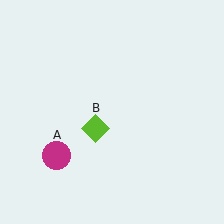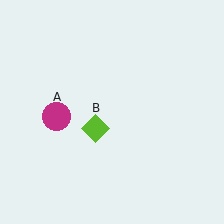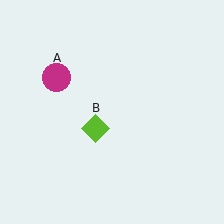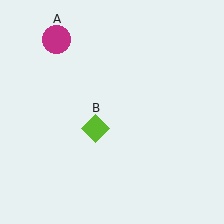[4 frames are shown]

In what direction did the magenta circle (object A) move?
The magenta circle (object A) moved up.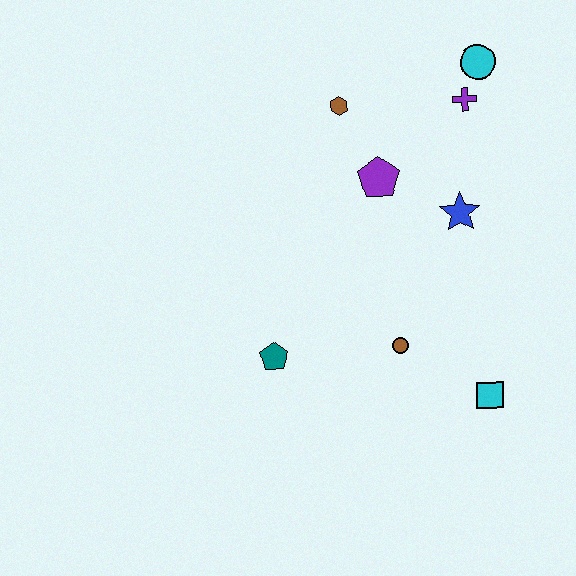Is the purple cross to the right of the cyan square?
No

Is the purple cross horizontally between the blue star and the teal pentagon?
No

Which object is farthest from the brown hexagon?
The cyan square is farthest from the brown hexagon.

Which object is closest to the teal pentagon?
The brown circle is closest to the teal pentagon.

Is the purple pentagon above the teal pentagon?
Yes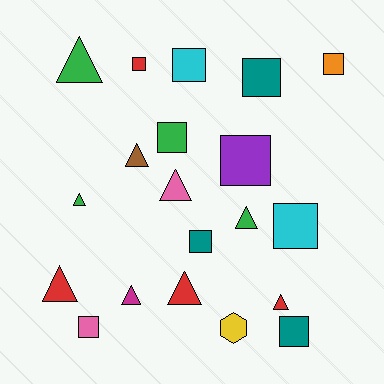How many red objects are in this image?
There are 4 red objects.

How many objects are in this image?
There are 20 objects.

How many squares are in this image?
There are 10 squares.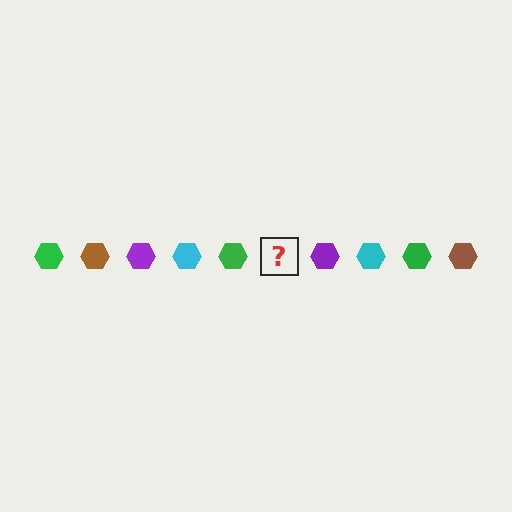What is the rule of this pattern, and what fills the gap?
The rule is that the pattern cycles through green, brown, purple, cyan hexagons. The gap should be filled with a brown hexagon.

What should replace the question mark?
The question mark should be replaced with a brown hexagon.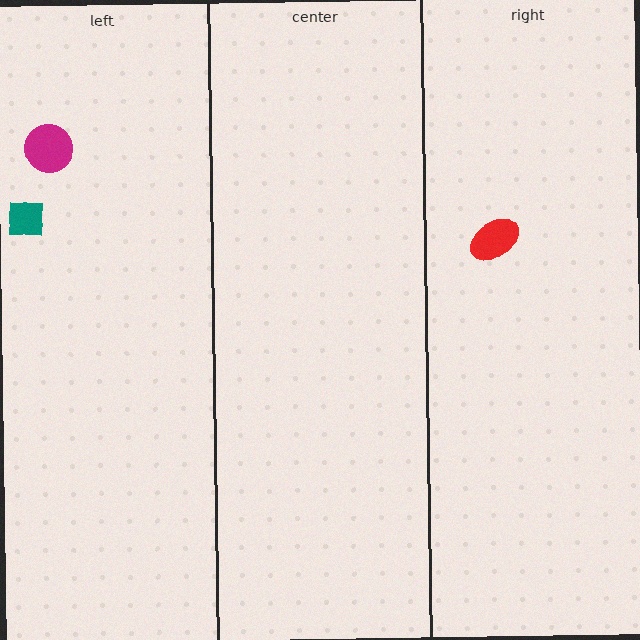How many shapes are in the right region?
1.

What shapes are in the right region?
The red ellipse.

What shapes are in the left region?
The teal square, the magenta circle.